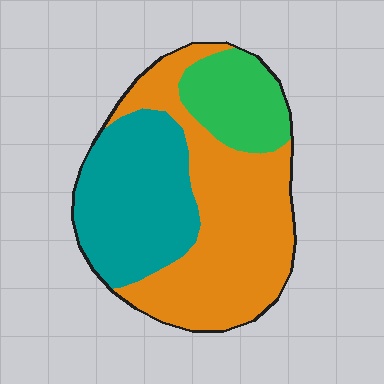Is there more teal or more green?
Teal.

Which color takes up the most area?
Orange, at roughly 50%.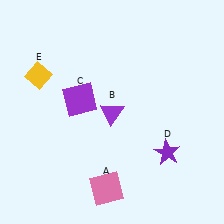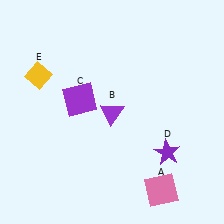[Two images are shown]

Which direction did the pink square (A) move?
The pink square (A) moved right.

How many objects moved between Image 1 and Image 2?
1 object moved between the two images.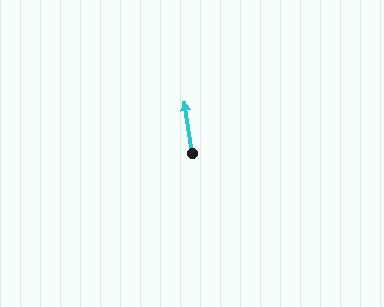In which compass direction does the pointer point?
North.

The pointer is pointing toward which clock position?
Roughly 12 o'clock.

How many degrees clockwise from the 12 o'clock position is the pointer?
Approximately 352 degrees.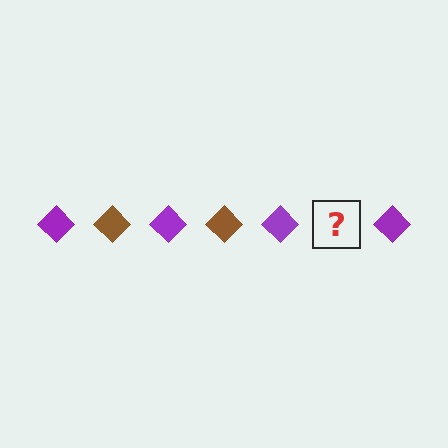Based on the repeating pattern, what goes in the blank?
The blank should be a brown diamond.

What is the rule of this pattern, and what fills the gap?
The rule is that the pattern cycles through purple, brown diamonds. The gap should be filled with a brown diamond.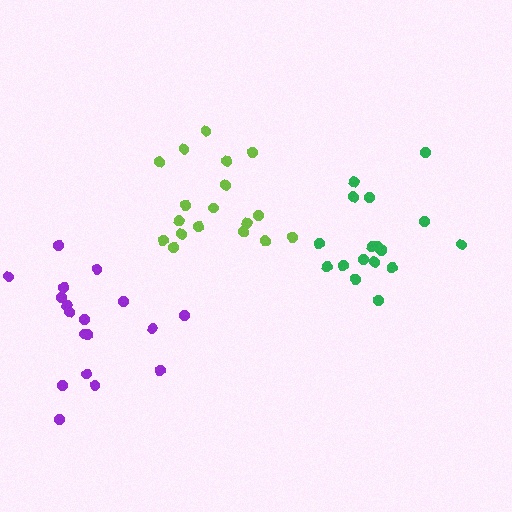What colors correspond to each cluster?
The clusters are colored: lime, green, purple.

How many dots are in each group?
Group 1: 18 dots, Group 2: 17 dots, Group 3: 18 dots (53 total).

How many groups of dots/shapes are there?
There are 3 groups.